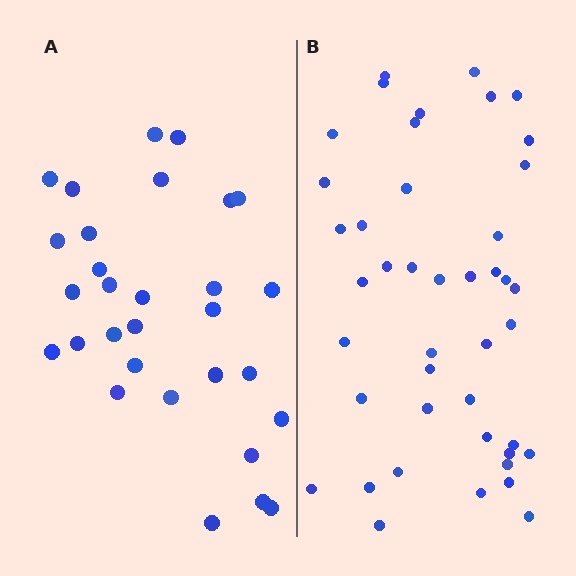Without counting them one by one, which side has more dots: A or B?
Region B (the right region) has more dots.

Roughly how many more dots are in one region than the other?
Region B has approximately 15 more dots than region A.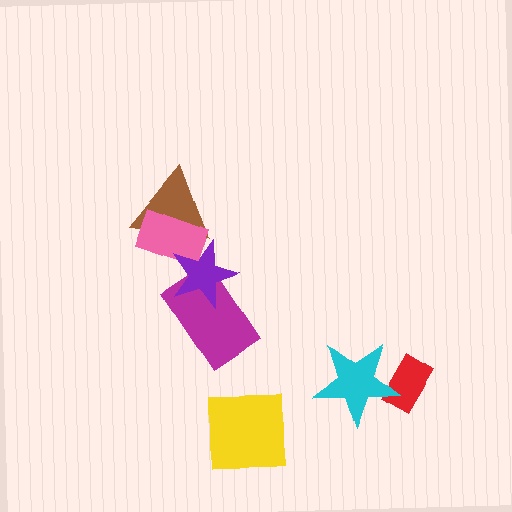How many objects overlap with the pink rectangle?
2 objects overlap with the pink rectangle.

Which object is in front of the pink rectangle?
The purple star is in front of the pink rectangle.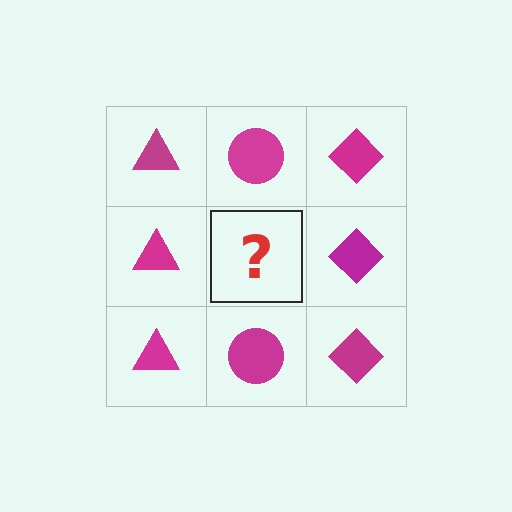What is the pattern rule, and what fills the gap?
The rule is that each column has a consistent shape. The gap should be filled with a magenta circle.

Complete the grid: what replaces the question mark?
The question mark should be replaced with a magenta circle.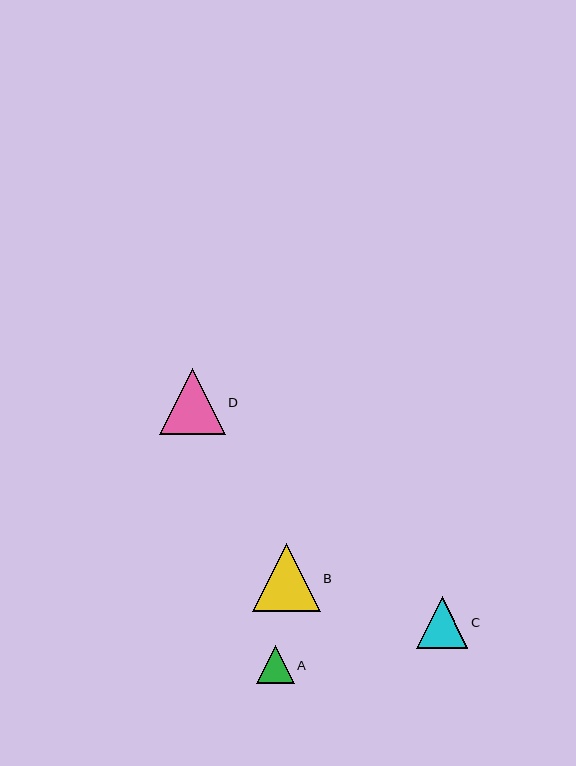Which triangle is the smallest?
Triangle A is the smallest with a size of approximately 38 pixels.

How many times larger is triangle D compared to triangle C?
Triangle D is approximately 1.3 times the size of triangle C.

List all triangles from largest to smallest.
From largest to smallest: B, D, C, A.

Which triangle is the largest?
Triangle B is the largest with a size of approximately 68 pixels.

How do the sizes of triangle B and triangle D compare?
Triangle B and triangle D are approximately the same size.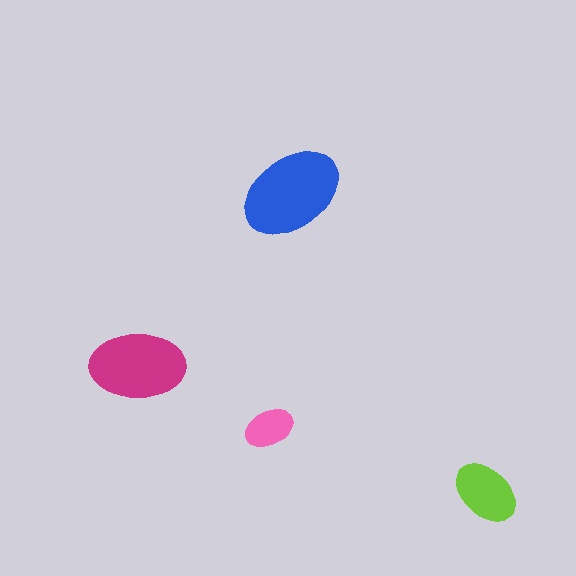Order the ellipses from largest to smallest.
the blue one, the magenta one, the lime one, the pink one.